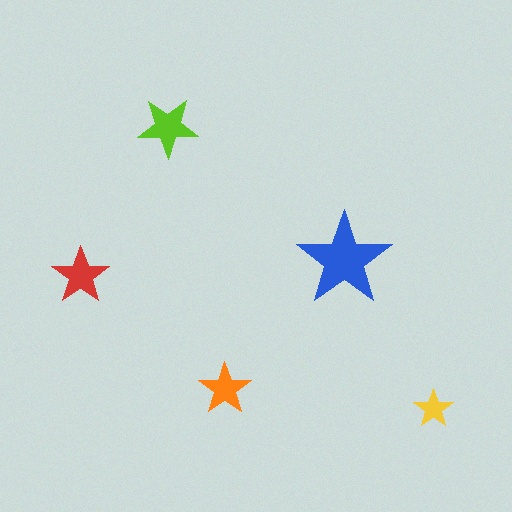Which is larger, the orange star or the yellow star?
The orange one.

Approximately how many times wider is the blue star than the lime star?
About 1.5 times wider.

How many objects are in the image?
There are 5 objects in the image.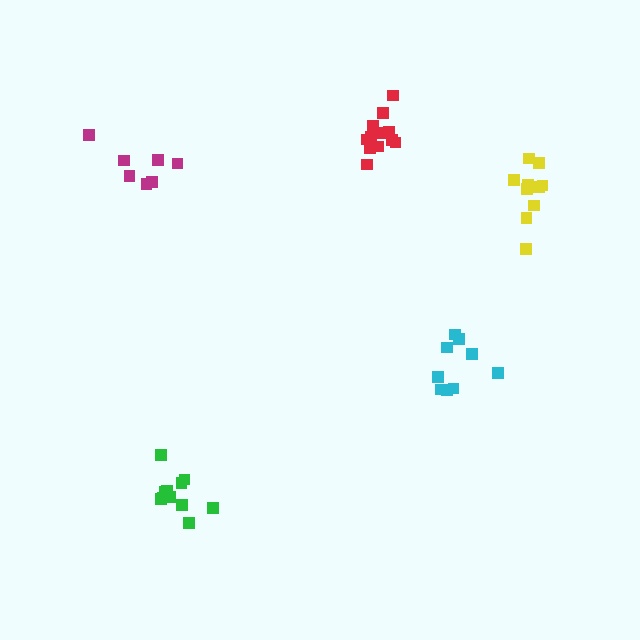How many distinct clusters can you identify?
There are 5 distinct clusters.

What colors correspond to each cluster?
The clusters are colored: green, cyan, red, magenta, yellow.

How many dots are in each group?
Group 1: 11 dots, Group 2: 9 dots, Group 3: 13 dots, Group 4: 7 dots, Group 5: 11 dots (51 total).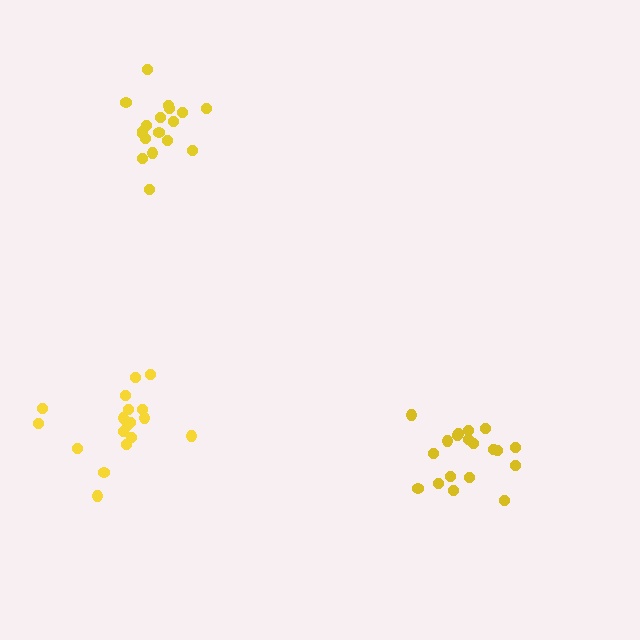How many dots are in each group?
Group 1: 18 dots, Group 2: 18 dots, Group 3: 19 dots (55 total).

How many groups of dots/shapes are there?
There are 3 groups.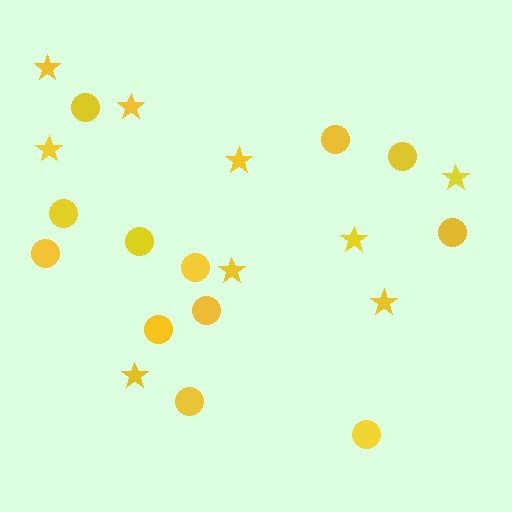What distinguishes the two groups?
There are 2 groups: one group of circles (12) and one group of stars (9).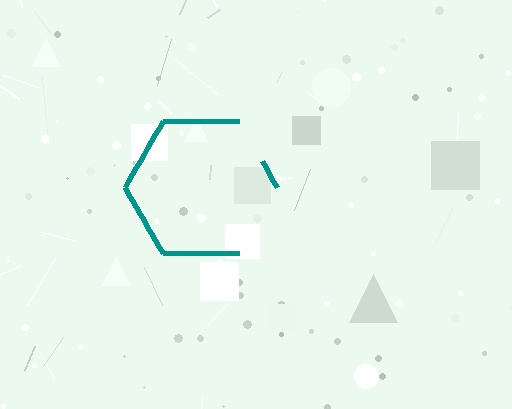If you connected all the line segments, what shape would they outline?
They would outline a hexagon.